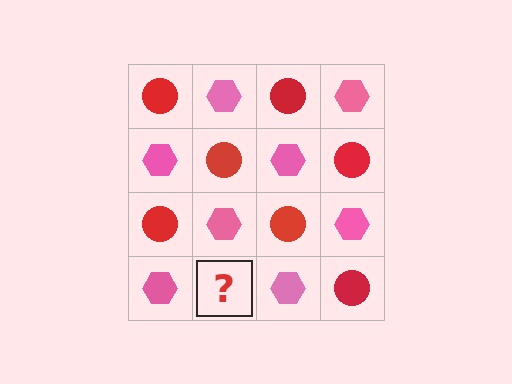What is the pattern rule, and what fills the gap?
The rule is that it alternates red circle and pink hexagon in a checkerboard pattern. The gap should be filled with a red circle.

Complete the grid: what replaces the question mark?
The question mark should be replaced with a red circle.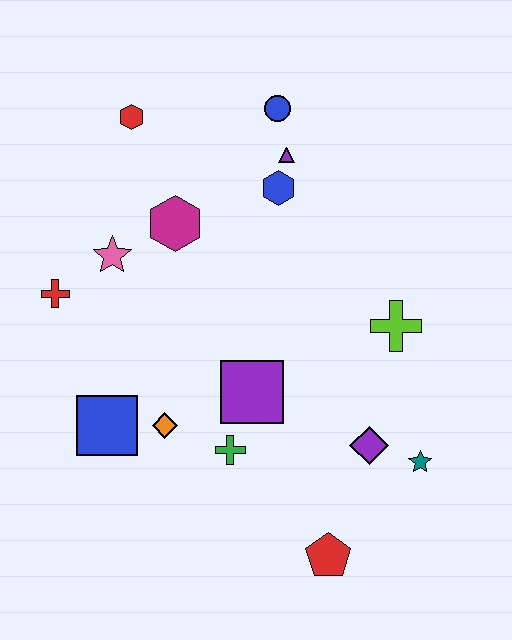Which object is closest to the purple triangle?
The blue hexagon is closest to the purple triangle.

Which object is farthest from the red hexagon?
The red pentagon is farthest from the red hexagon.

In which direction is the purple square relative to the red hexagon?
The purple square is below the red hexagon.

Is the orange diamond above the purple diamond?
Yes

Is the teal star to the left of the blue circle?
No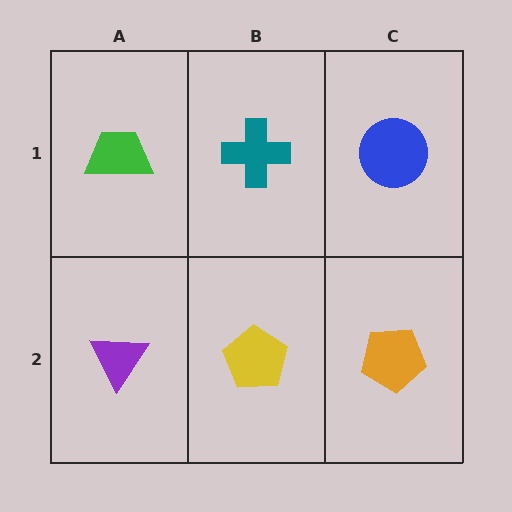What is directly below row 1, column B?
A yellow pentagon.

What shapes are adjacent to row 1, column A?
A purple triangle (row 2, column A), a teal cross (row 1, column B).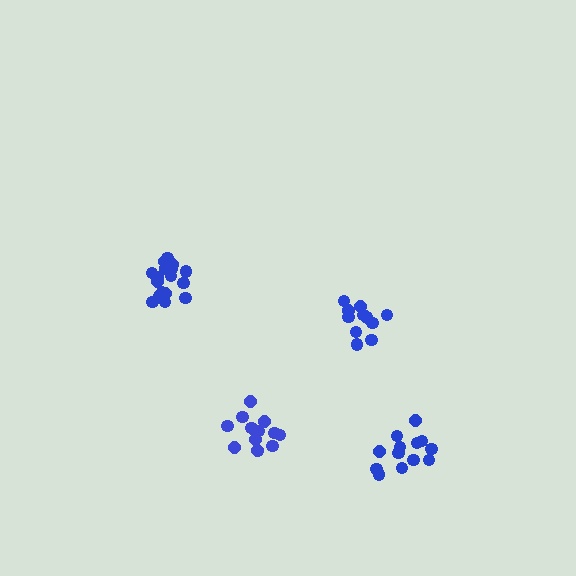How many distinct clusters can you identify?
There are 4 distinct clusters.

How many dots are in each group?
Group 1: 12 dots, Group 2: 14 dots, Group 3: 13 dots, Group 4: 18 dots (57 total).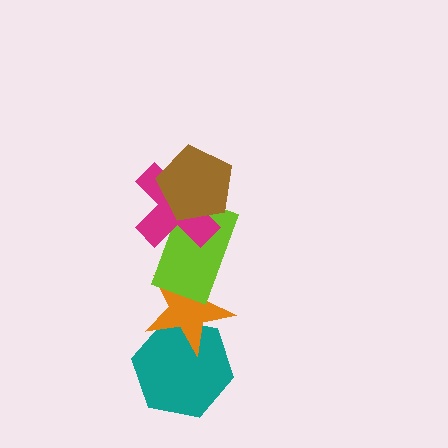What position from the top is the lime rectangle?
The lime rectangle is 3rd from the top.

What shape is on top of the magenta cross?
The brown pentagon is on top of the magenta cross.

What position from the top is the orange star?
The orange star is 4th from the top.